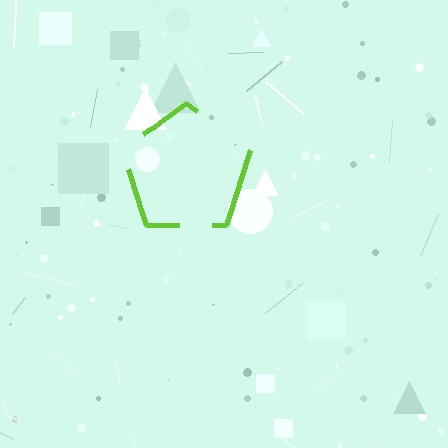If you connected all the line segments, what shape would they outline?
They would outline a pentagon.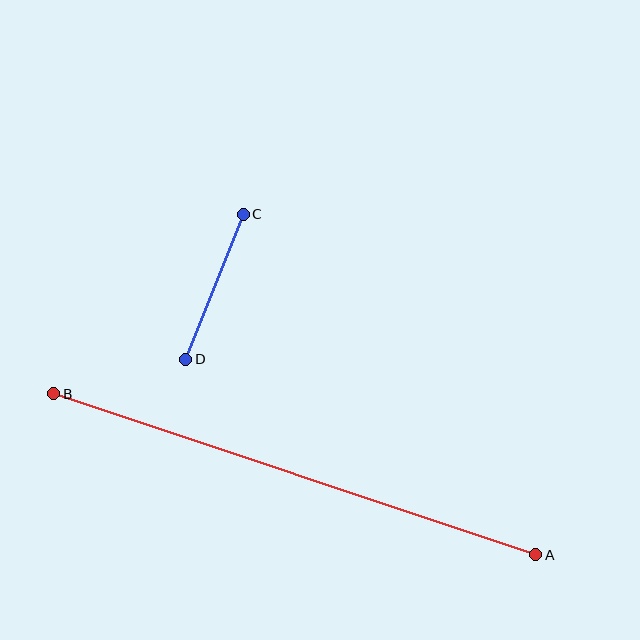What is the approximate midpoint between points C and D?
The midpoint is at approximately (215, 287) pixels.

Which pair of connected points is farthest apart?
Points A and B are farthest apart.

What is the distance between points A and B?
The distance is approximately 508 pixels.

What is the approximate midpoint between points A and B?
The midpoint is at approximately (295, 474) pixels.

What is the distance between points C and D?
The distance is approximately 156 pixels.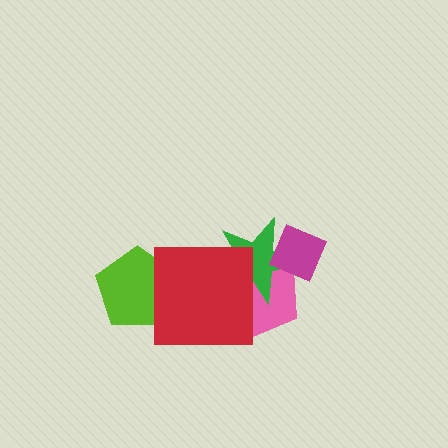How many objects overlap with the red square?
3 objects overlap with the red square.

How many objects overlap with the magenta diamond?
2 objects overlap with the magenta diamond.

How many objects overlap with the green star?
3 objects overlap with the green star.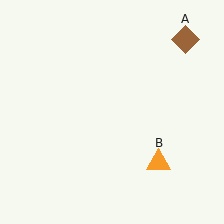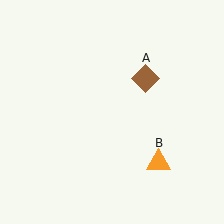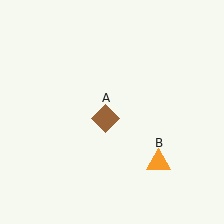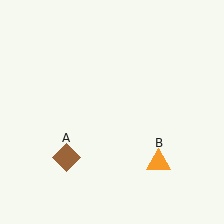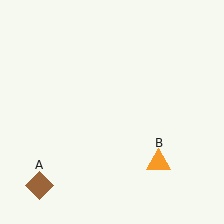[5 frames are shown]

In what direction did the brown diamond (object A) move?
The brown diamond (object A) moved down and to the left.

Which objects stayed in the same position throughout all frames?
Orange triangle (object B) remained stationary.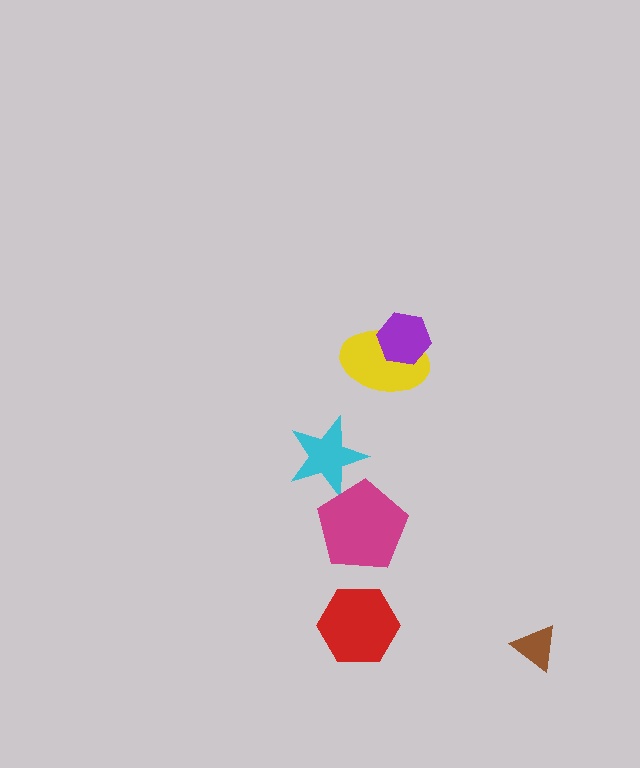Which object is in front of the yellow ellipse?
The purple hexagon is in front of the yellow ellipse.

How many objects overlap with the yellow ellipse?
1 object overlaps with the yellow ellipse.